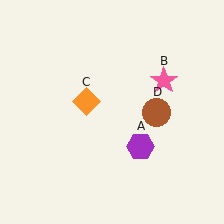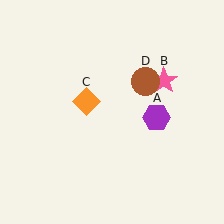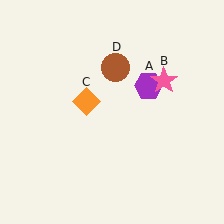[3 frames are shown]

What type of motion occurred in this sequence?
The purple hexagon (object A), brown circle (object D) rotated counterclockwise around the center of the scene.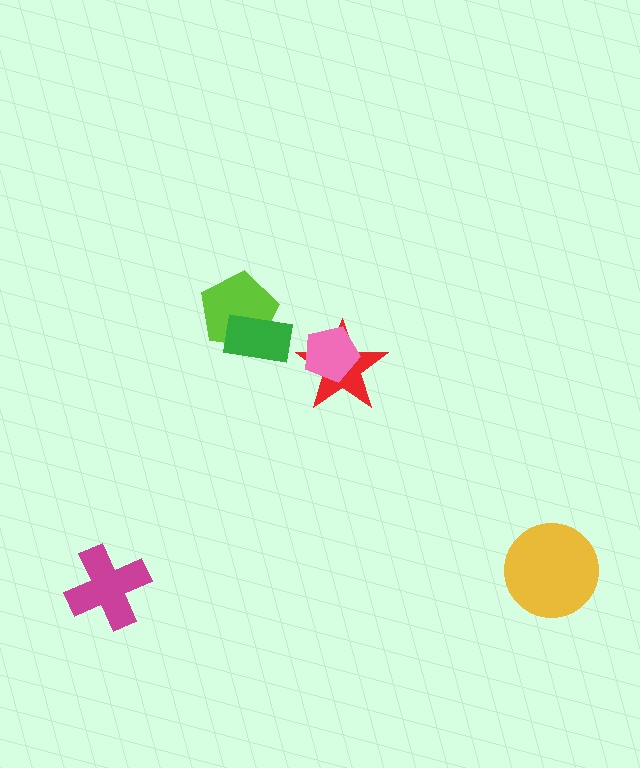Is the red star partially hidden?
Yes, it is partially covered by another shape.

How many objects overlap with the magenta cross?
0 objects overlap with the magenta cross.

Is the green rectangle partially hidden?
No, no other shape covers it.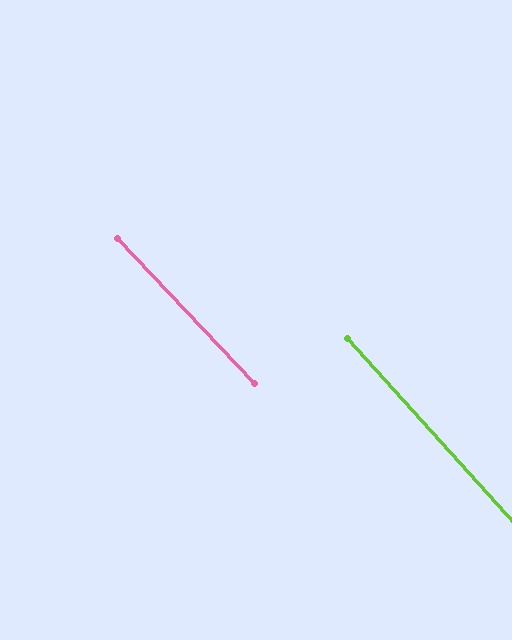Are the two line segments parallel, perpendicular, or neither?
Parallel — their directions differ by only 1.4°.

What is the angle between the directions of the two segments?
Approximately 1 degree.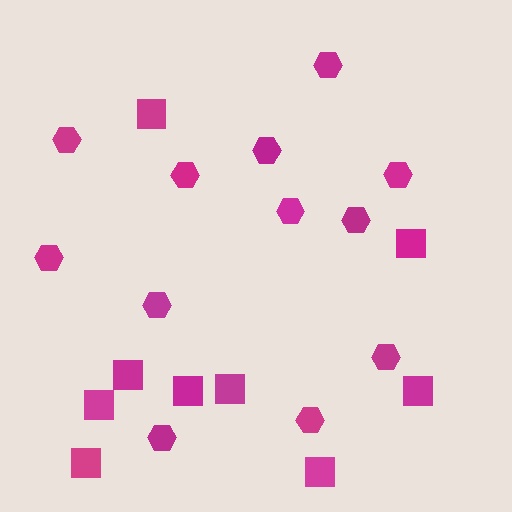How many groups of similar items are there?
There are 2 groups: one group of squares (9) and one group of hexagons (12).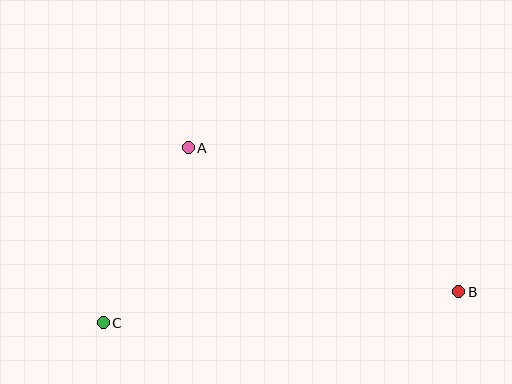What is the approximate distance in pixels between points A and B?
The distance between A and B is approximately 306 pixels.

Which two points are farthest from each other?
Points B and C are farthest from each other.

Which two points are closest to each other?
Points A and C are closest to each other.